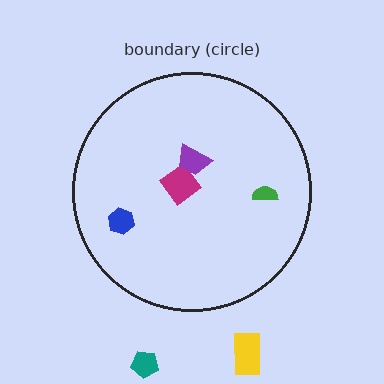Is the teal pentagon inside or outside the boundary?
Outside.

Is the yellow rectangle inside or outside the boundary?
Outside.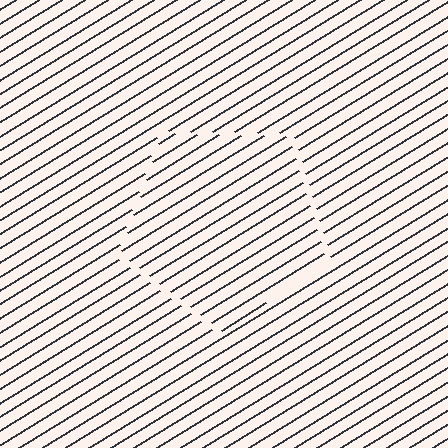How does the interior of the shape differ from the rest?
The interior of the shape contains the same grating, shifted by half a period — the contour is defined by the phase discontinuity where line-ends from the inner and outer gratings abut.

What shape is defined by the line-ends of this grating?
An illusory pentagon. The interior of the shape contains the same grating, shifted by half a period — the contour is defined by the phase discontinuity where line-ends from the inner and outer gratings abut.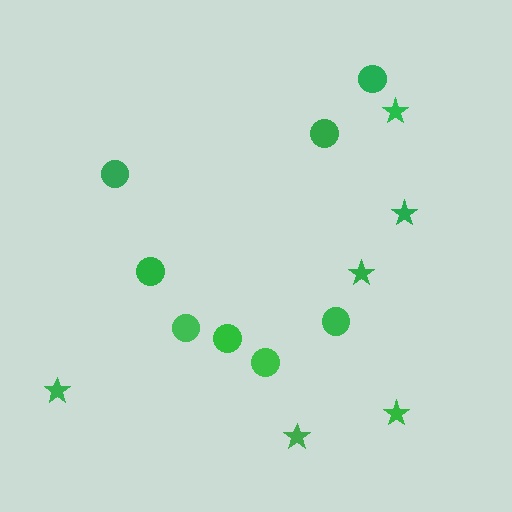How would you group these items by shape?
There are 2 groups: one group of circles (8) and one group of stars (6).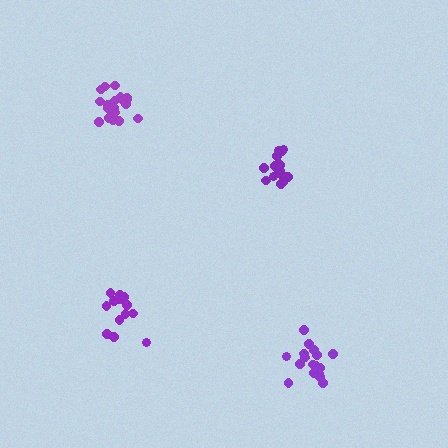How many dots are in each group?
Group 1: 17 dots, Group 2: 19 dots, Group 3: 18 dots, Group 4: 13 dots (67 total).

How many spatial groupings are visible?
There are 4 spatial groupings.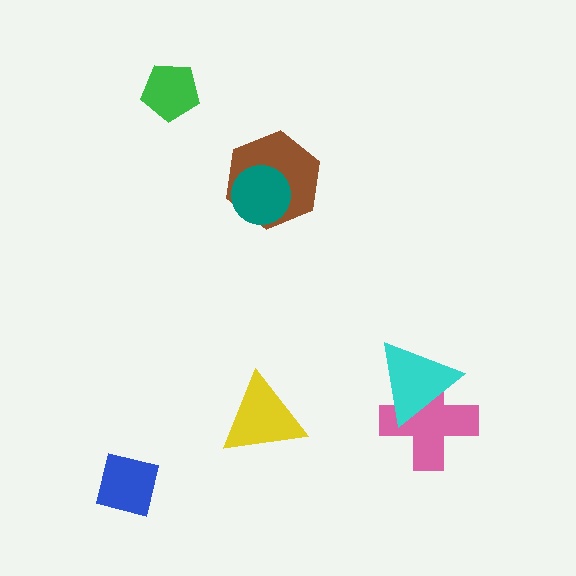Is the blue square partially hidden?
No, no other shape covers it.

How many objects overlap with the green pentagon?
0 objects overlap with the green pentagon.